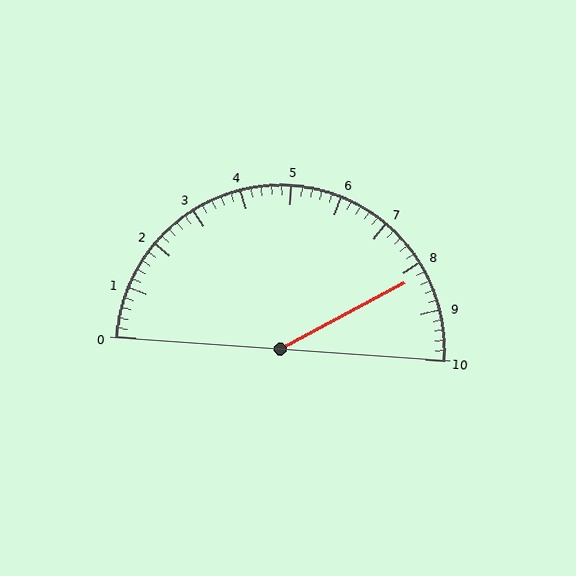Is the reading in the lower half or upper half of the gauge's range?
The reading is in the upper half of the range (0 to 10).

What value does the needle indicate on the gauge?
The needle indicates approximately 8.2.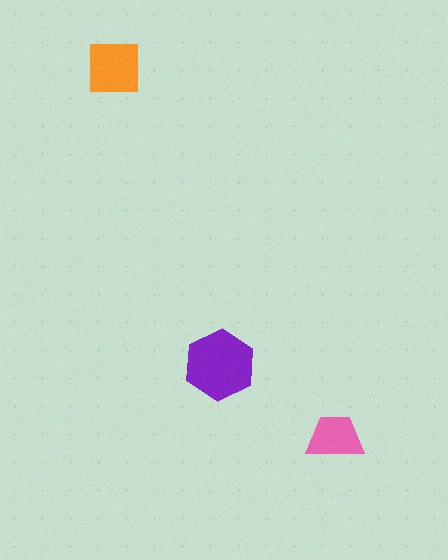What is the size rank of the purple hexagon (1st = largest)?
1st.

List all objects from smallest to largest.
The pink trapezoid, the orange square, the purple hexagon.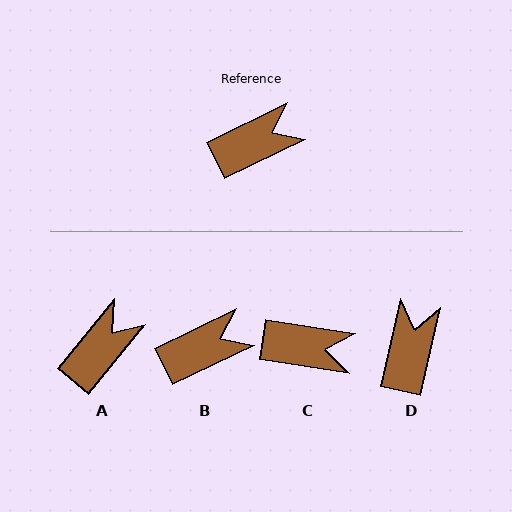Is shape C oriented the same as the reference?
No, it is off by about 35 degrees.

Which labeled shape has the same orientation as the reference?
B.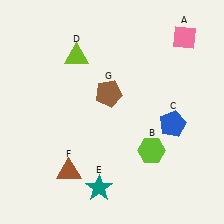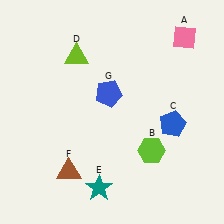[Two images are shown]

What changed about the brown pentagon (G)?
In Image 1, G is brown. In Image 2, it changed to blue.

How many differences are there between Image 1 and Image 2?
There is 1 difference between the two images.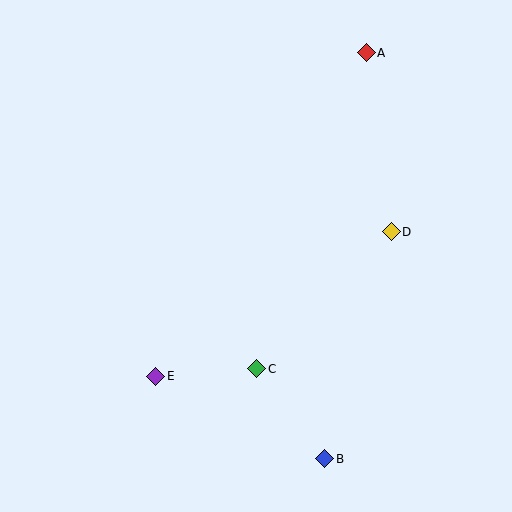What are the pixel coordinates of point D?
Point D is at (391, 232).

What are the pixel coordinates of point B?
Point B is at (325, 459).